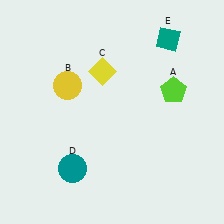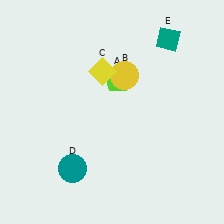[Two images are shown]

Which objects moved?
The objects that moved are: the lime pentagon (A), the yellow circle (B).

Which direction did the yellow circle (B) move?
The yellow circle (B) moved right.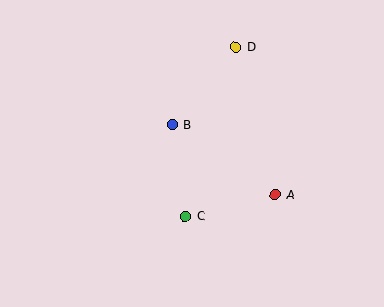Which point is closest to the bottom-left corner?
Point C is closest to the bottom-left corner.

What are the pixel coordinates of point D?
Point D is at (236, 47).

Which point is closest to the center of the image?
Point B at (172, 125) is closest to the center.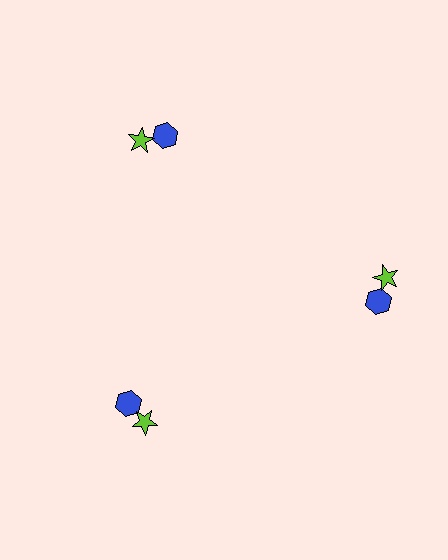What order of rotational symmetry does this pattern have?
This pattern has 3-fold rotational symmetry.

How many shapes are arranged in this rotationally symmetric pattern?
There are 6 shapes, arranged in 3 groups of 2.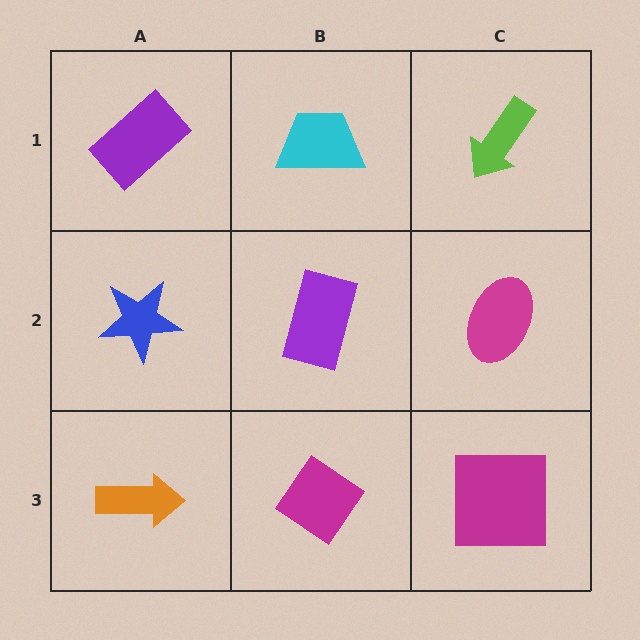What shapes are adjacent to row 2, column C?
A lime arrow (row 1, column C), a magenta square (row 3, column C), a purple rectangle (row 2, column B).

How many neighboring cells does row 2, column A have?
3.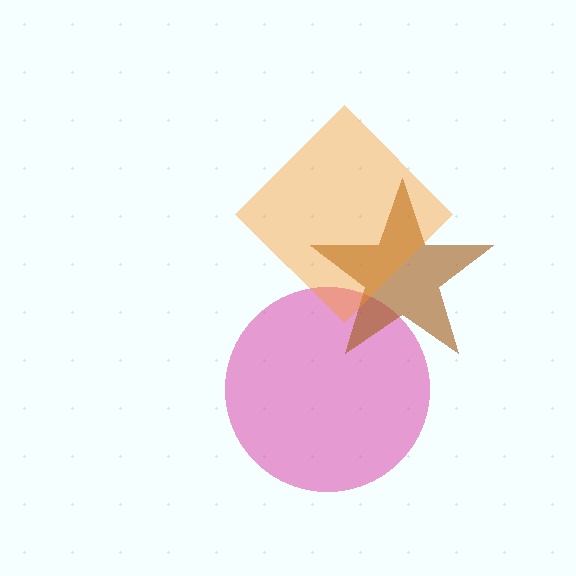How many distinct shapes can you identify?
There are 3 distinct shapes: a magenta circle, a brown star, an orange diamond.